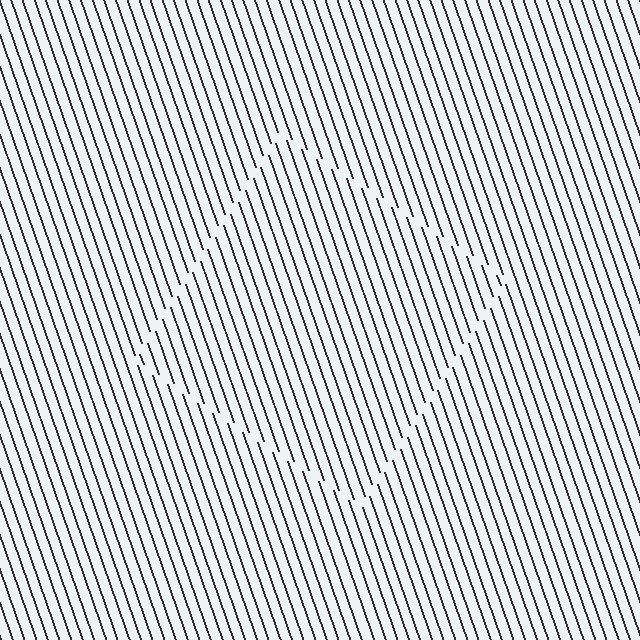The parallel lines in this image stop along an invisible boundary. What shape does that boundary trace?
An illusory square. The interior of the shape contains the same grating, shifted by half a period — the contour is defined by the phase discontinuity where line-ends from the inner and outer gratings abut.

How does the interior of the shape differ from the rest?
The interior of the shape contains the same grating, shifted by half a period — the contour is defined by the phase discontinuity where line-ends from the inner and outer gratings abut.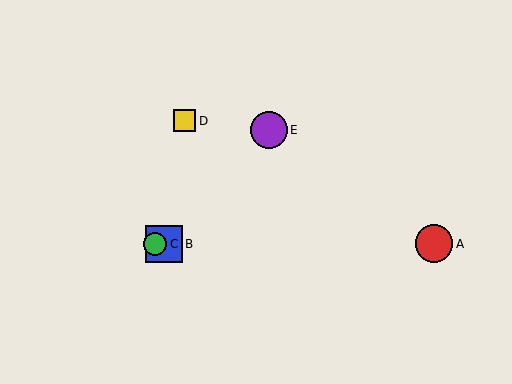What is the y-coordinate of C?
Object C is at y≈244.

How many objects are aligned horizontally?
3 objects (A, B, C) are aligned horizontally.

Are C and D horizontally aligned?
No, C is at y≈244 and D is at y≈121.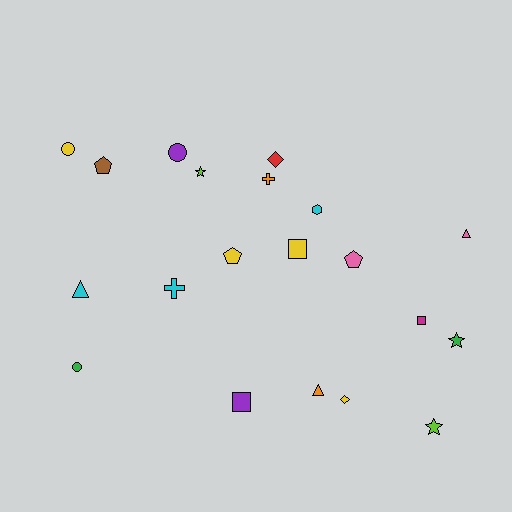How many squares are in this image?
There are 3 squares.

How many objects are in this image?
There are 20 objects.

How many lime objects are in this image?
There are 2 lime objects.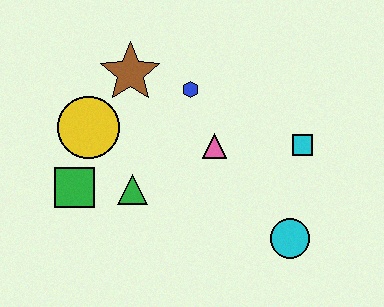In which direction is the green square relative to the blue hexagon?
The green square is to the left of the blue hexagon.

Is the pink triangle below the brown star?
Yes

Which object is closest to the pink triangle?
The blue hexagon is closest to the pink triangle.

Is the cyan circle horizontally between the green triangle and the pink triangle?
No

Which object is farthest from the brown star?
The cyan circle is farthest from the brown star.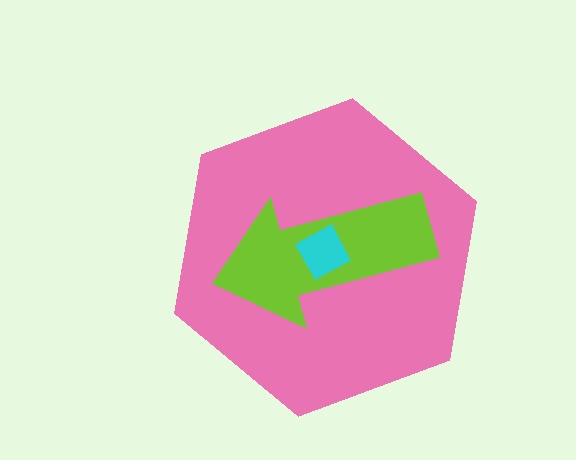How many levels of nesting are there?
3.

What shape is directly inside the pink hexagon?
The lime arrow.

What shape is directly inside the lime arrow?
The cyan diamond.